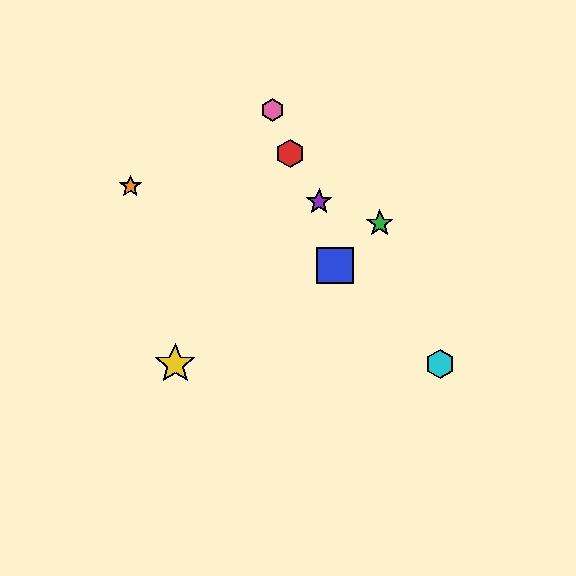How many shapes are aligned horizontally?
2 shapes (the yellow star, the cyan hexagon) are aligned horizontally.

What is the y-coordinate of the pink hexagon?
The pink hexagon is at y≈110.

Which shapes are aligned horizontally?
The yellow star, the cyan hexagon are aligned horizontally.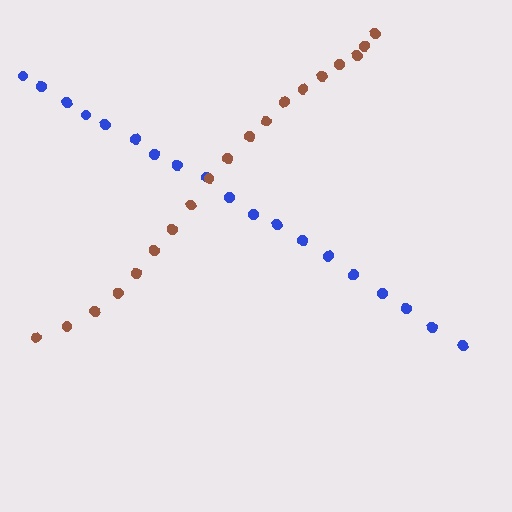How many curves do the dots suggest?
There are 2 distinct paths.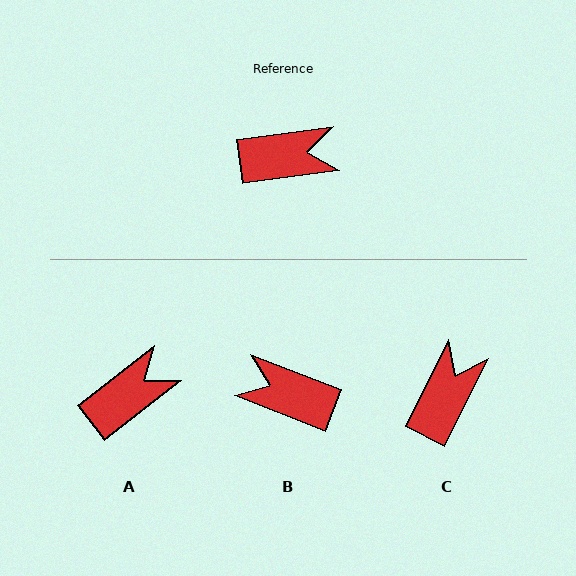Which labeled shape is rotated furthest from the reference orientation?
B, about 151 degrees away.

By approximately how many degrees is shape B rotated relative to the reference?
Approximately 151 degrees counter-clockwise.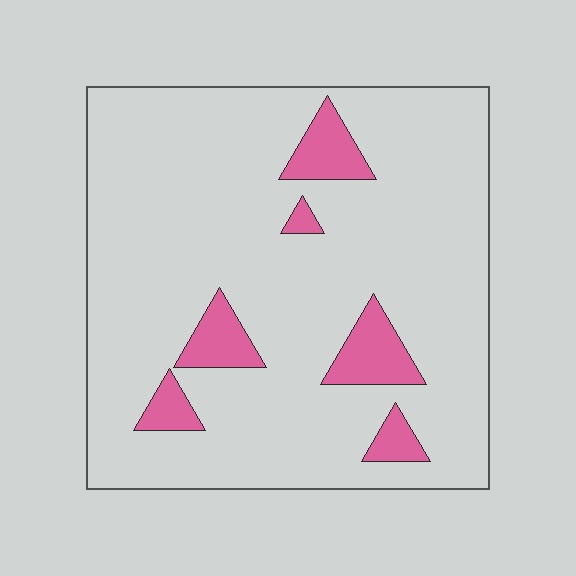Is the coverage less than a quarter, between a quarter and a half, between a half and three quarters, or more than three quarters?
Less than a quarter.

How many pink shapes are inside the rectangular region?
6.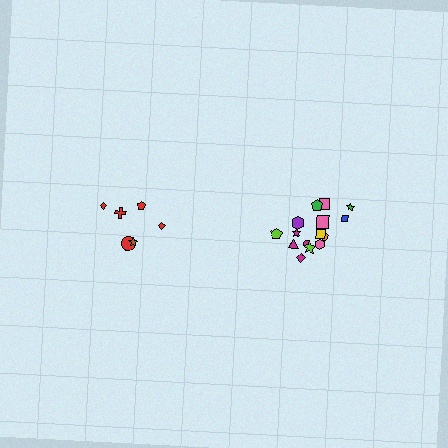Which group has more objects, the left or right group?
The right group.